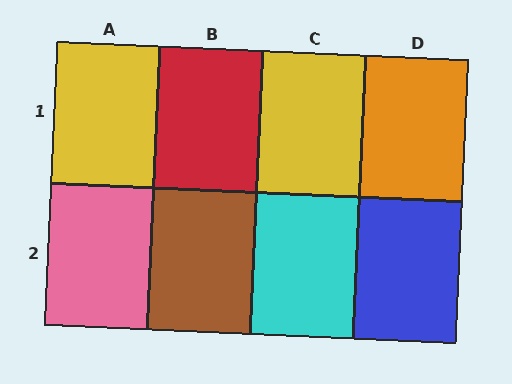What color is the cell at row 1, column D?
Orange.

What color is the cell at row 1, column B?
Red.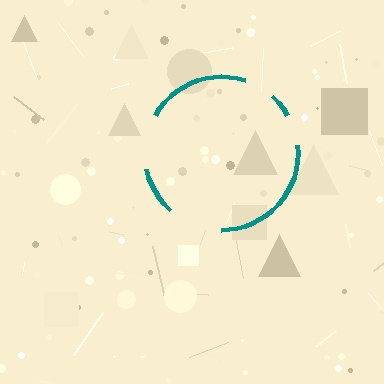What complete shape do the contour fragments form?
The contour fragments form a circle.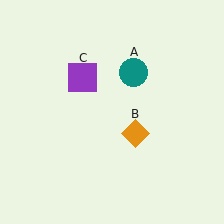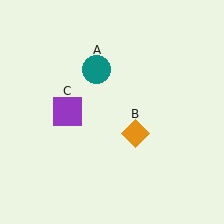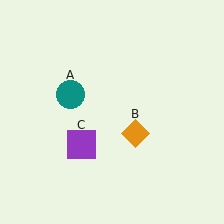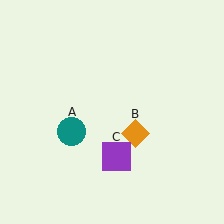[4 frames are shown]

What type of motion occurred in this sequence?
The teal circle (object A), purple square (object C) rotated counterclockwise around the center of the scene.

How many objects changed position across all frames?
2 objects changed position: teal circle (object A), purple square (object C).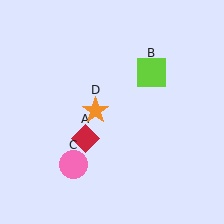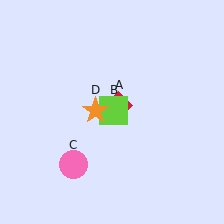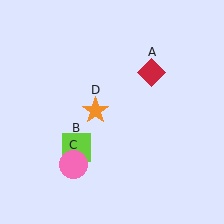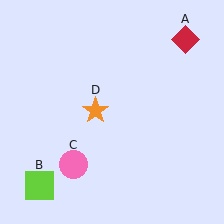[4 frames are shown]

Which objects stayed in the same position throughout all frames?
Pink circle (object C) and orange star (object D) remained stationary.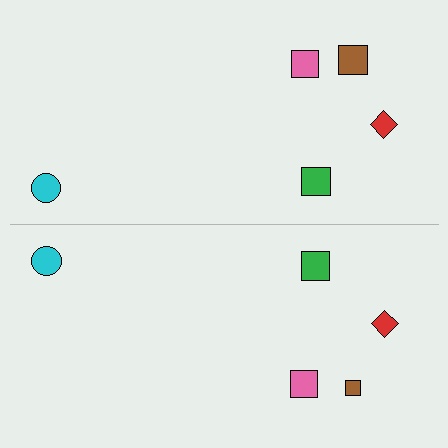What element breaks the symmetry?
The brown square on the bottom side has a different size than its mirror counterpart.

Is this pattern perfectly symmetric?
No, the pattern is not perfectly symmetric. The brown square on the bottom side has a different size than its mirror counterpart.